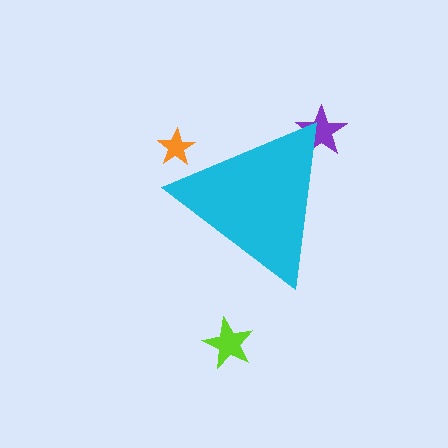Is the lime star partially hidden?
No, the lime star is fully visible.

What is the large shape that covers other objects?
A cyan triangle.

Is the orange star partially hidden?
Yes, the orange star is partially hidden behind the cyan triangle.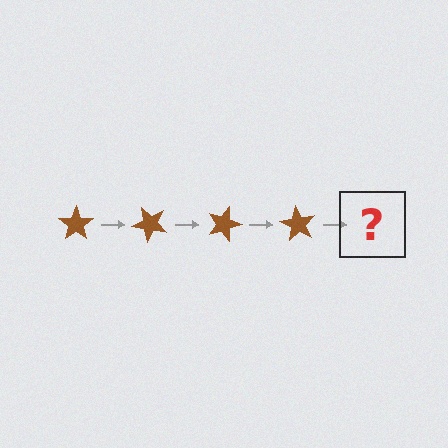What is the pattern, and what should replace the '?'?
The pattern is that the star rotates 45 degrees each step. The '?' should be a brown star rotated 180 degrees.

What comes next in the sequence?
The next element should be a brown star rotated 180 degrees.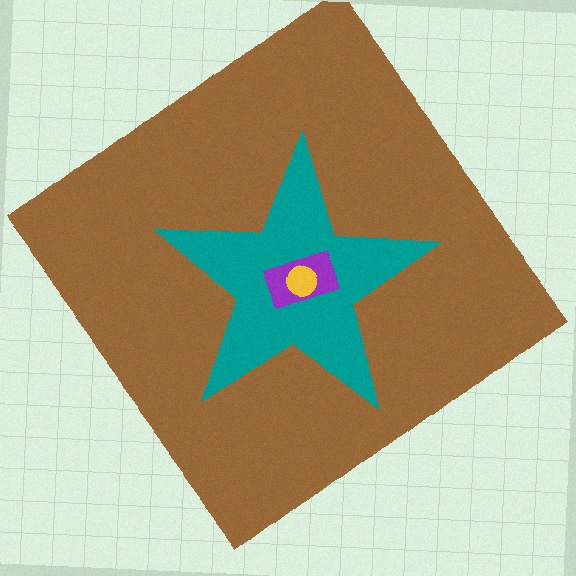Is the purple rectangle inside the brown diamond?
Yes.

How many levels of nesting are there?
4.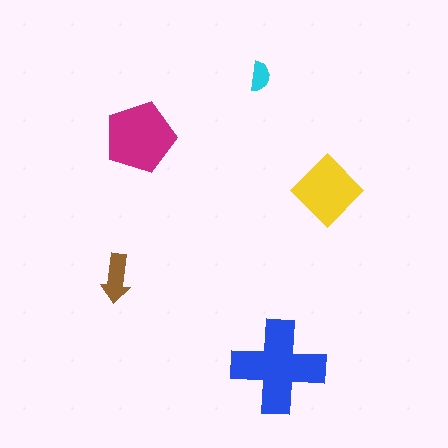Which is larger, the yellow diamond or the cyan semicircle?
The yellow diamond.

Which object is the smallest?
The cyan semicircle.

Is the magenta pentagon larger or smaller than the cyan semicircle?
Larger.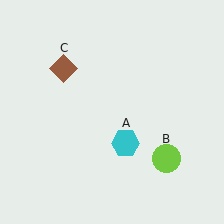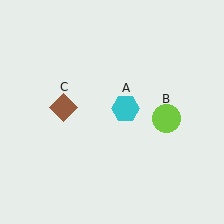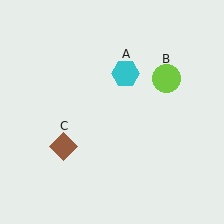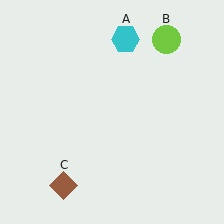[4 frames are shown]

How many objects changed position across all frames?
3 objects changed position: cyan hexagon (object A), lime circle (object B), brown diamond (object C).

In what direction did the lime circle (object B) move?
The lime circle (object B) moved up.